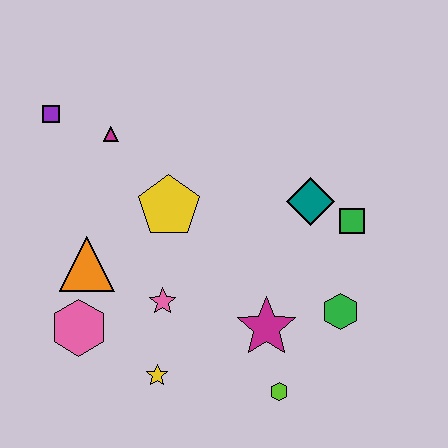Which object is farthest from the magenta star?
The purple square is farthest from the magenta star.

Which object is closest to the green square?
The teal diamond is closest to the green square.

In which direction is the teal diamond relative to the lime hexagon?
The teal diamond is above the lime hexagon.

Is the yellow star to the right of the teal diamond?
No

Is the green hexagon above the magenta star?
Yes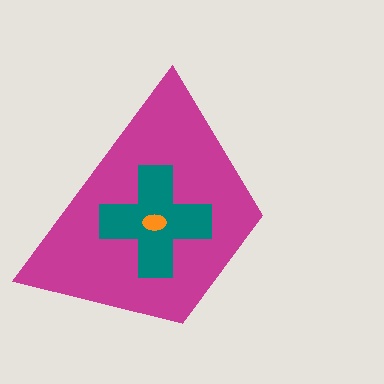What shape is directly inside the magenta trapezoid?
The teal cross.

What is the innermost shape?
The orange ellipse.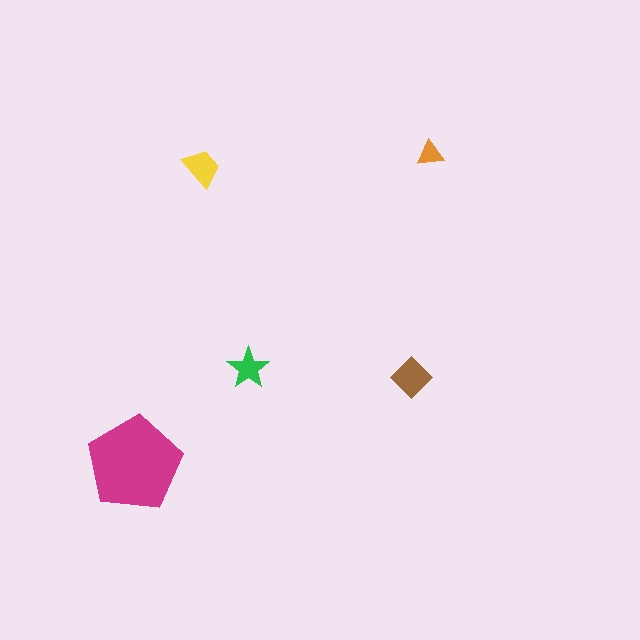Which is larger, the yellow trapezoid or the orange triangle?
The yellow trapezoid.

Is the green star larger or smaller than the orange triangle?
Larger.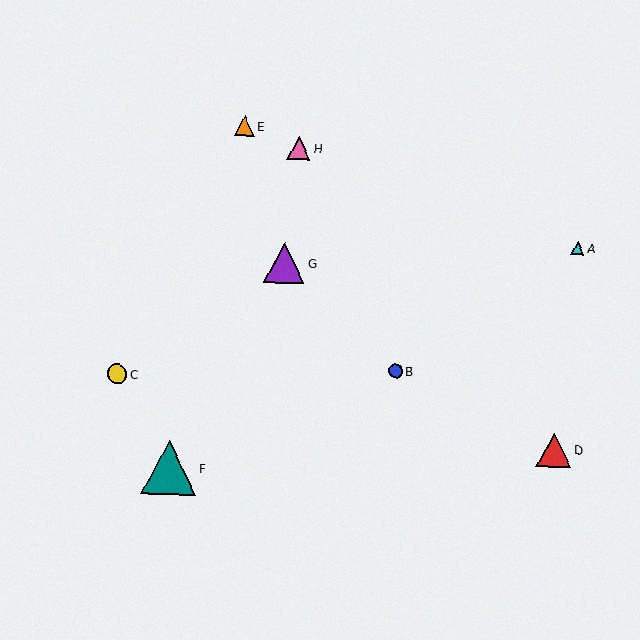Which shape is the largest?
The teal triangle (labeled F) is the largest.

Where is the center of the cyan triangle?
The center of the cyan triangle is at (578, 249).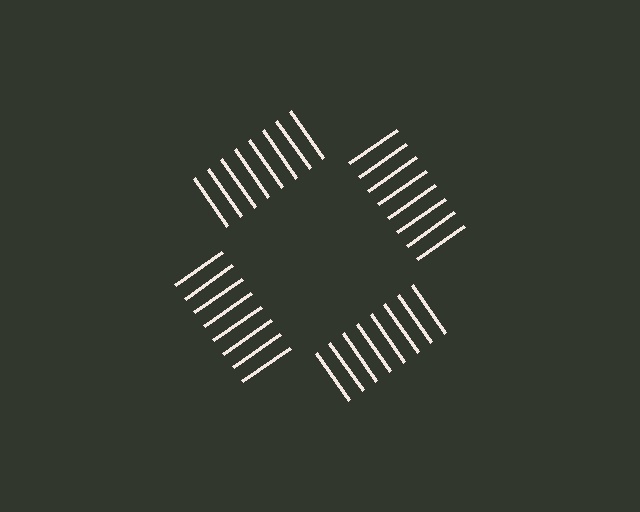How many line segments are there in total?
32 — 8 along each of the 4 edges.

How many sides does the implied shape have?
4 sides — the line-ends trace a square.